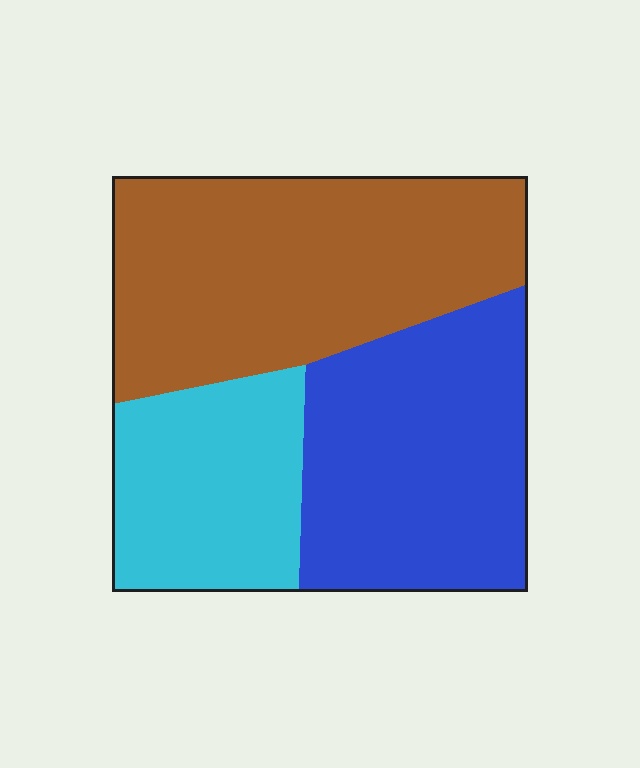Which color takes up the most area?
Brown, at roughly 40%.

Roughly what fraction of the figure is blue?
Blue covers around 35% of the figure.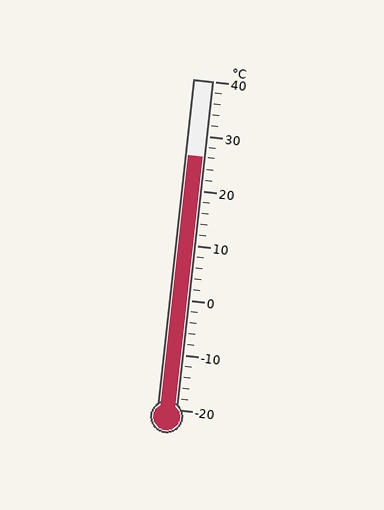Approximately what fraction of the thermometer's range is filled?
The thermometer is filled to approximately 75% of its range.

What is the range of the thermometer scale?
The thermometer scale ranges from -20°C to 40°C.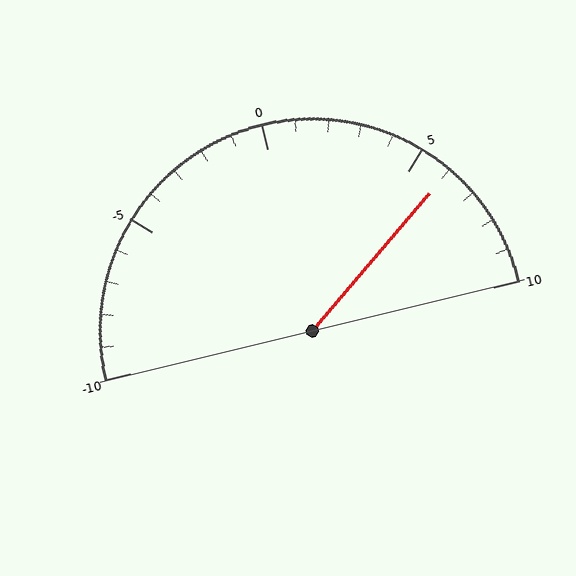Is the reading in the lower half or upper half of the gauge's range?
The reading is in the upper half of the range (-10 to 10).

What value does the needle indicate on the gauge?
The needle indicates approximately 6.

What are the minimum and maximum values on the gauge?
The gauge ranges from -10 to 10.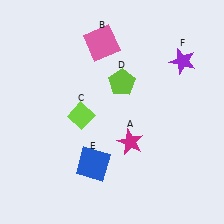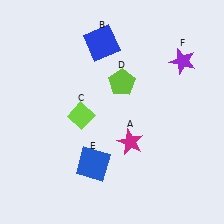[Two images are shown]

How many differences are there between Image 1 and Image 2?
There is 1 difference between the two images.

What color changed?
The square (B) changed from pink in Image 1 to blue in Image 2.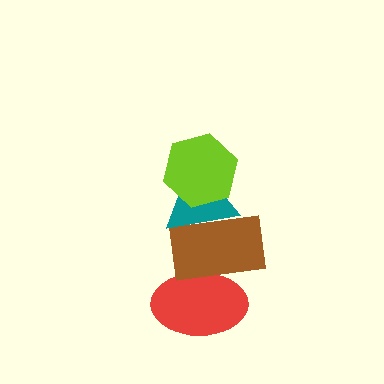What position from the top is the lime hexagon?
The lime hexagon is 1st from the top.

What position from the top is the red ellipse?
The red ellipse is 4th from the top.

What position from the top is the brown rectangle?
The brown rectangle is 3rd from the top.